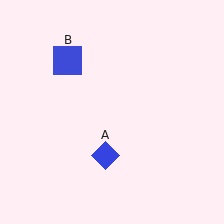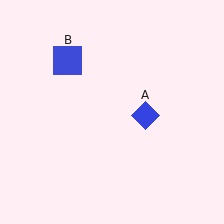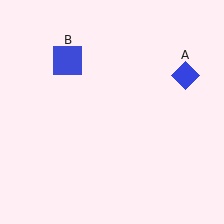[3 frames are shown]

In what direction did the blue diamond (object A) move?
The blue diamond (object A) moved up and to the right.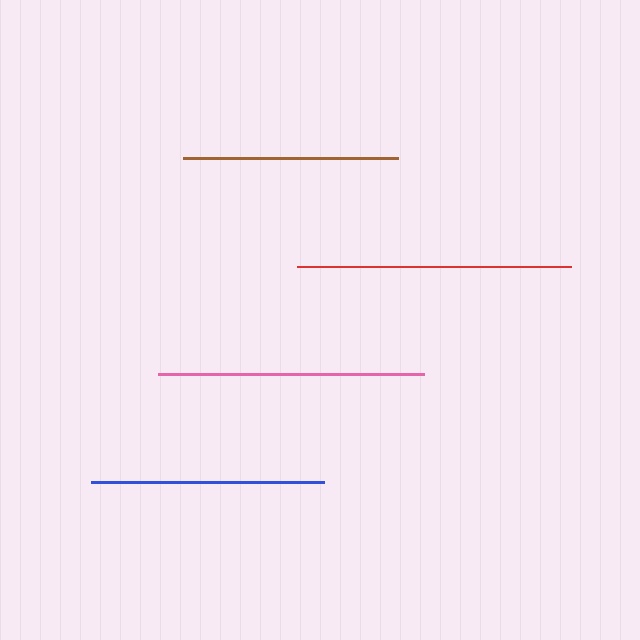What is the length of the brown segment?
The brown segment is approximately 216 pixels long.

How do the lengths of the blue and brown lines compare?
The blue and brown lines are approximately the same length.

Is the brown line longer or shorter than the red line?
The red line is longer than the brown line.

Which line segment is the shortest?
The brown line is the shortest at approximately 216 pixels.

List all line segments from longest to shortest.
From longest to shortest: red, pink, blue, brown.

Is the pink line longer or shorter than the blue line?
The pink line is longer than the blue line.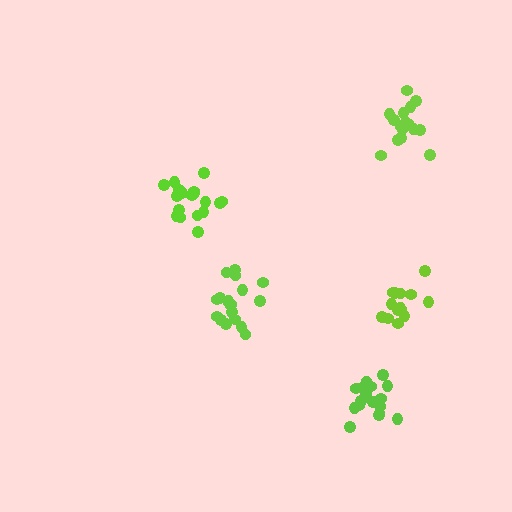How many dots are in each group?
Group 1: 19 dots, Group 2: 19 dots, Group 3: 15 dots, Group 4: 16 dots, Group 5: 19 dots (88 total).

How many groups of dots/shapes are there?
There are 5 groups.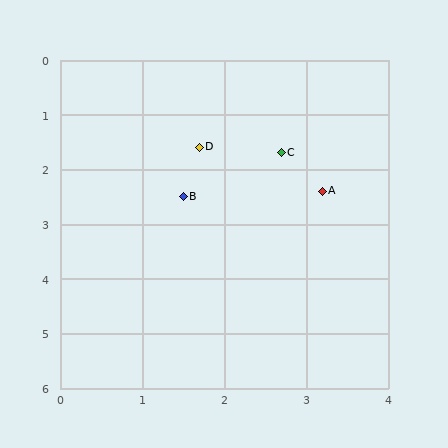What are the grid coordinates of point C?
Point C is at approximately (2.7, 1.7).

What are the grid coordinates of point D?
Point D is at approximately (1.7, 1.6).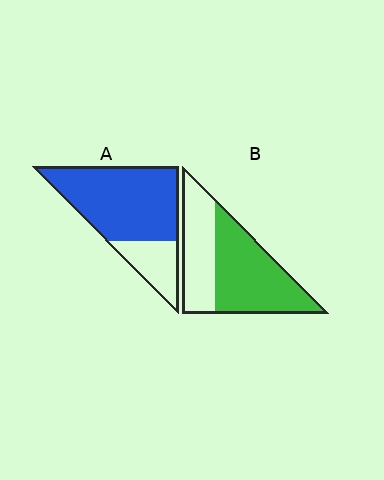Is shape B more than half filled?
Yes.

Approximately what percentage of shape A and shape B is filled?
A is approximately 75% and B is approximately 60%.